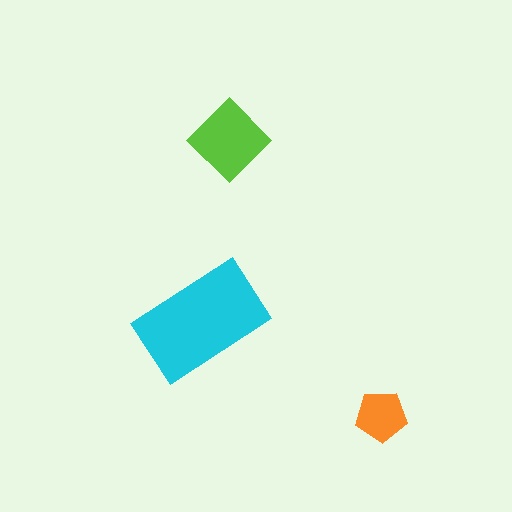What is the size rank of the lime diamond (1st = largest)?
2nd.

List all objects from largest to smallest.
The cyan rectangle, the lime diamond, the orange pentagon.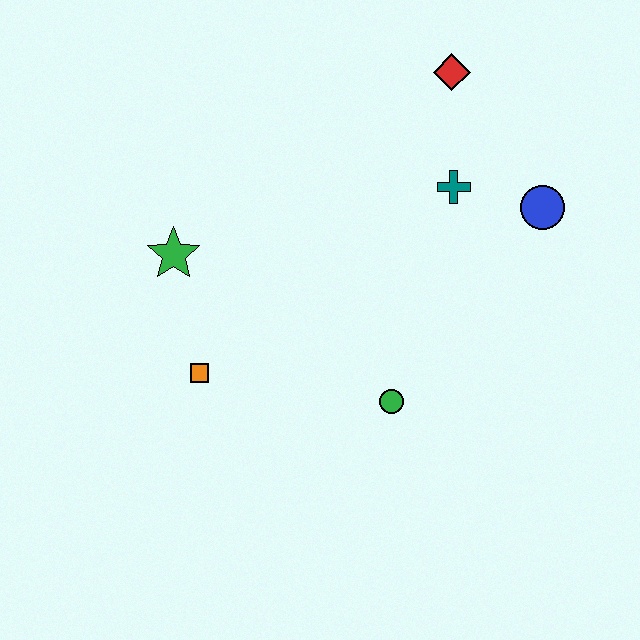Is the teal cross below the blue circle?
No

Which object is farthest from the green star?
The blue circle is farthest from the green star.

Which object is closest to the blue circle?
The teal cross is closest to the blue circle.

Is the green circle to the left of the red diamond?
Yes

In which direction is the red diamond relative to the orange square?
The red diamond is above the orange square.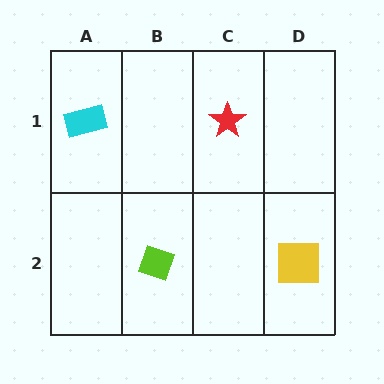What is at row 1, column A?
A cyan rectangle.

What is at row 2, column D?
A yellow square.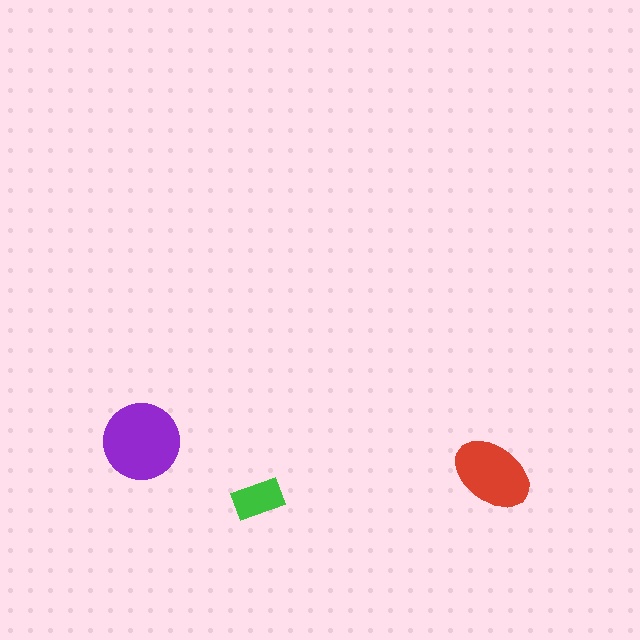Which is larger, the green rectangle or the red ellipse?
The red ellipse.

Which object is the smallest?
The green rectangle.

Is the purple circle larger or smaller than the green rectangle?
Larger.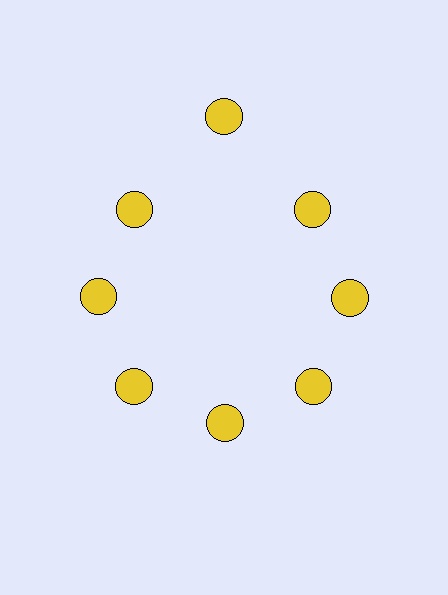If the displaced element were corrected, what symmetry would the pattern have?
It would have 8-fold rotational symmetry — the pattern would map onto itself every 45 degrees.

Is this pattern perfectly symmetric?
No. The 8 yellow circles are arranged in a ring, but one element near the 12 o'clock position is pushed outward from the center, breaking the 8-fold rotational symmetry.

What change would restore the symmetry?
The symmetry would be restored by moving it inward, back onto the ring so that all 8 circles sit at equal angles and equal distance from the center.